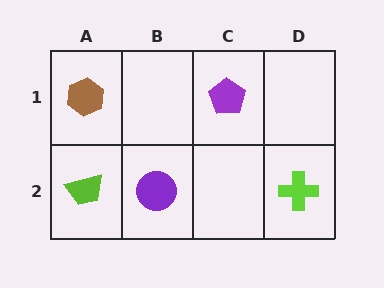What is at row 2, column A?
A lime trapezoid.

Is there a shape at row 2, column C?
No, that cell is empty.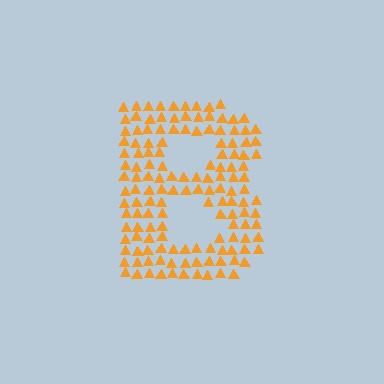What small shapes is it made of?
It is made of small triangles.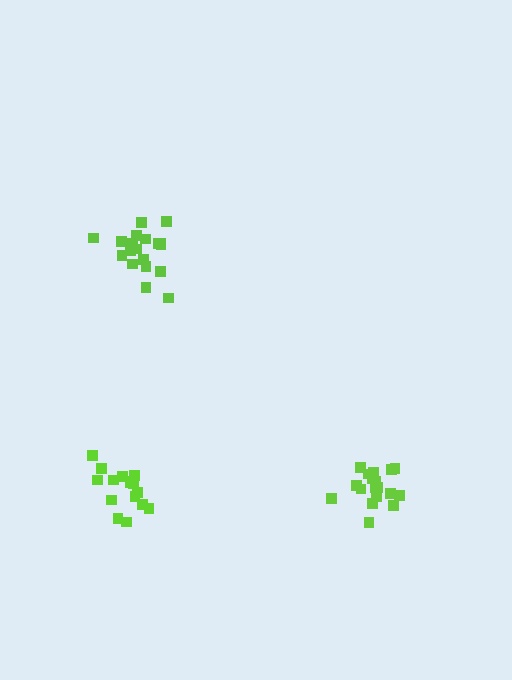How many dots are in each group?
Group 1: 19 dots, Group 2: 16 dots, Group 3: 18 dots (53 total).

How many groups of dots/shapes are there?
There are 3 groups.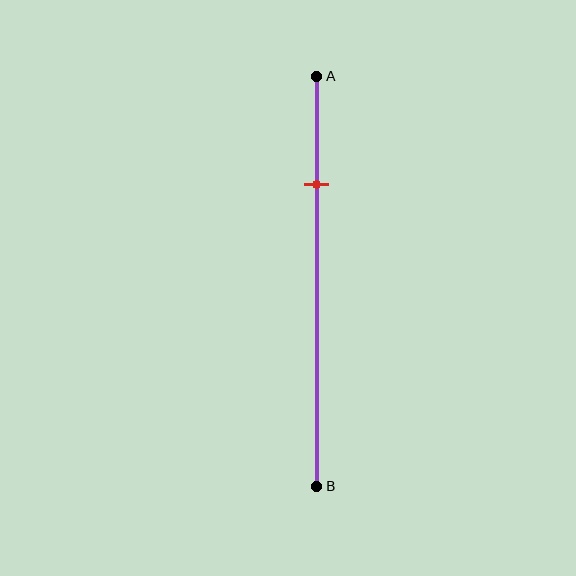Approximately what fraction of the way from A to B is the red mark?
The red mark is approximately 25% of the way from A to B.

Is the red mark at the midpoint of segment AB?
No, the mark is at about 25% from A, not at the 50% midpoint.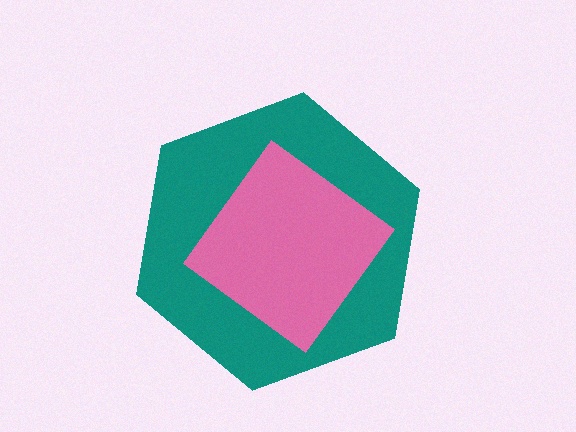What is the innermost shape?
The pink diamond.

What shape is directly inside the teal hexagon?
The pink diamond.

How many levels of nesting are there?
2.